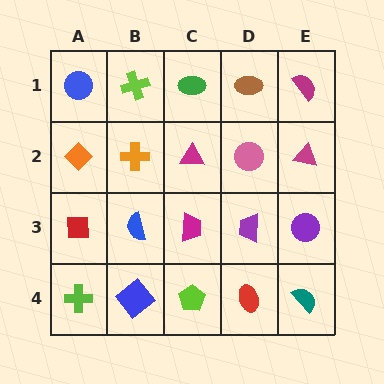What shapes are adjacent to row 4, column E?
A purple circle (row 3, column E), a red ellipse (row 4, column D).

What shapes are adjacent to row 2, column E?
A magenta semicircle (row 1, column E), a purple circle (row 3, column E), a pink circle (row 2, column D).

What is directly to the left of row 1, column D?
A green ellipse.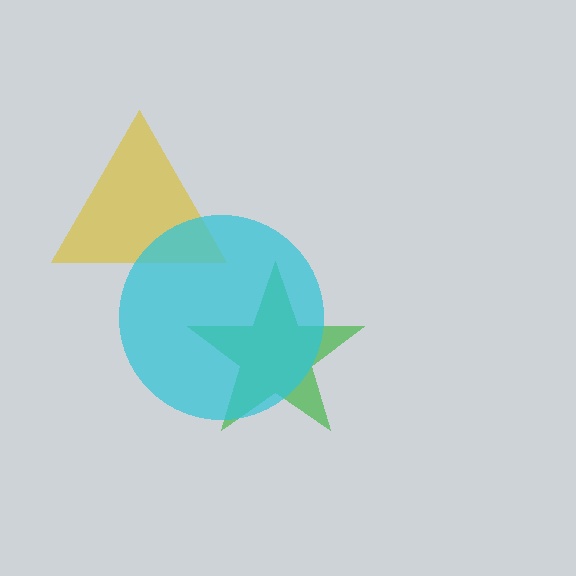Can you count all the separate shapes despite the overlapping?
Yes, there are 3 separate shapes.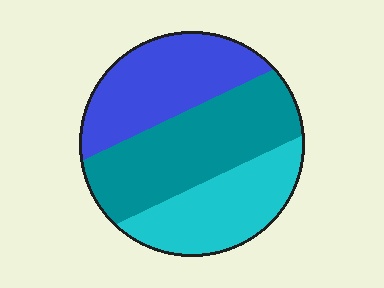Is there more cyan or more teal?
Teal.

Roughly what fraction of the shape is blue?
Blue covers roughly 30% of the shape.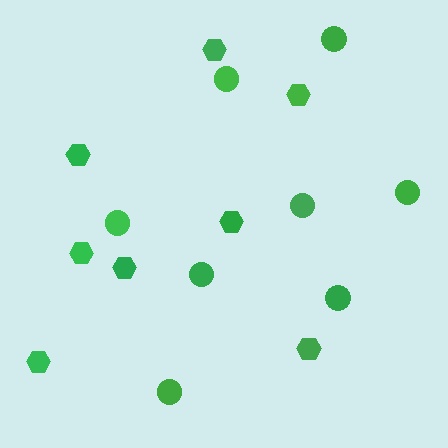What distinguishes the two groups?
There are 2 groups: one group of circles (8) and one group of hexagons (8).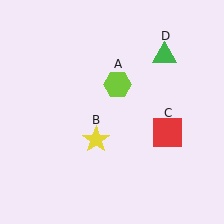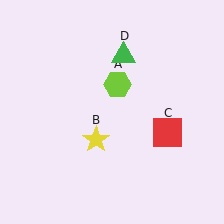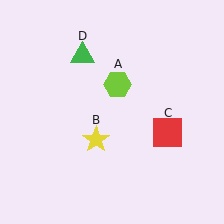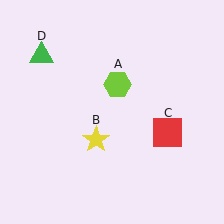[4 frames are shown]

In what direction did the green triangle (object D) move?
The green triangle (object D) moved left.